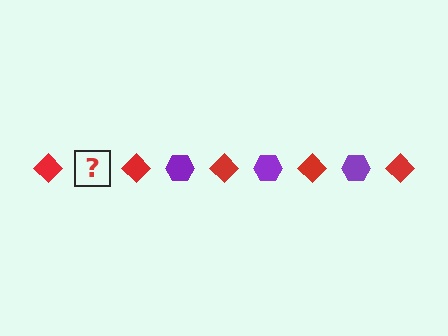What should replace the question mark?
The question mark should be replaced with a purple hexagon.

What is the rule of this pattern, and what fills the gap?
The rule is that the pattern alternates between red diamond and purple hexagon. The gap should be filled with a purple hexagon.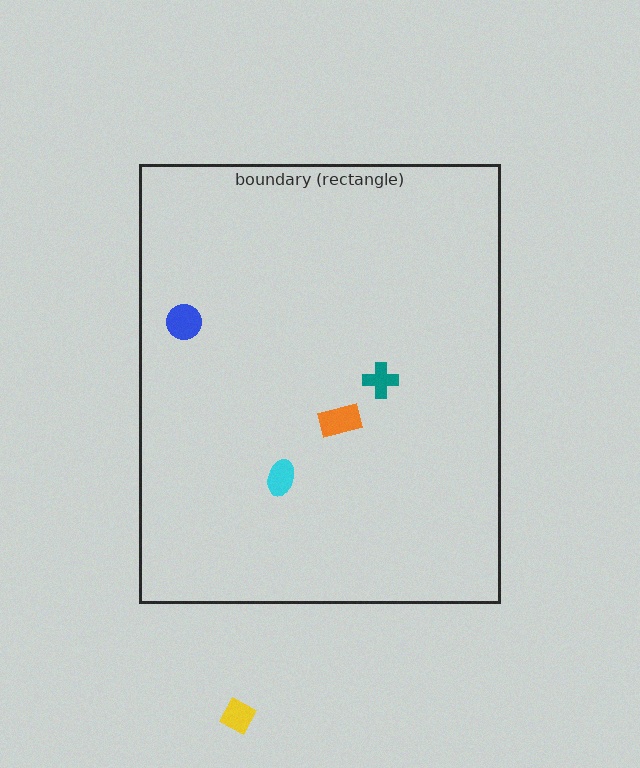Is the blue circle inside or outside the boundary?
Inside.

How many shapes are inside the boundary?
4 inside, 1 outside.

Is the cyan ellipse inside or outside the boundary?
Inside.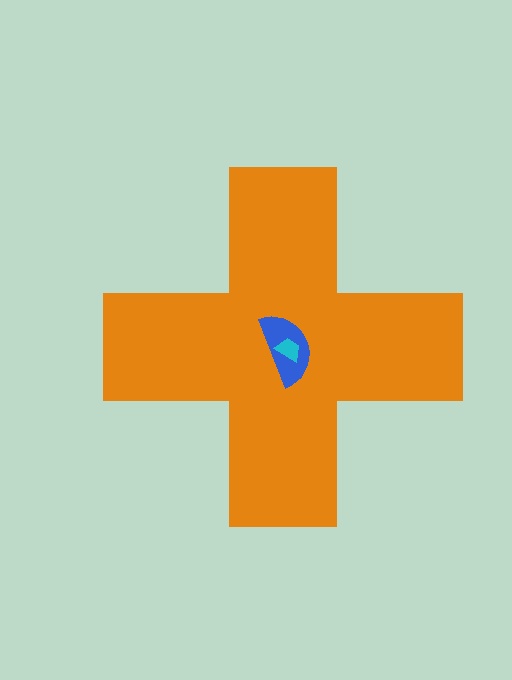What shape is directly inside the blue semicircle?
The cyan trapezoid.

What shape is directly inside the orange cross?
The blue semicircle.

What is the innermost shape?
The cyan trapezoid.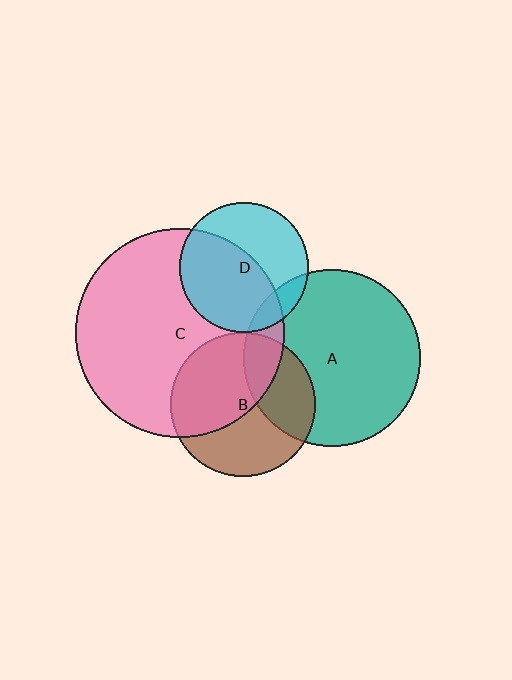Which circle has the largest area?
Circle C (pink).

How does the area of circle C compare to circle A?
Approximately 1.4 times.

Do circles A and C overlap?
Yes.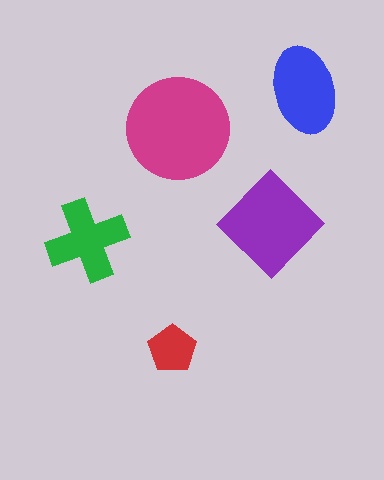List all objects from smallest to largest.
The red pentagon, the green cross, the blue ellipse, the purple diamond, the magenta circle.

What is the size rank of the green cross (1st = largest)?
4th.